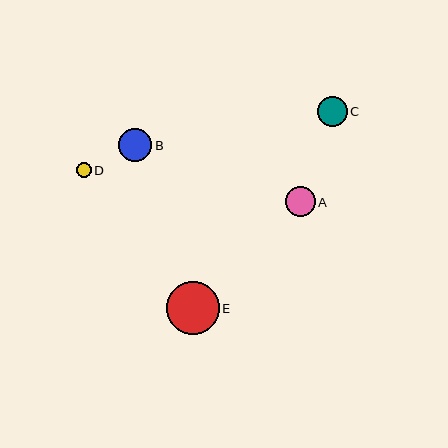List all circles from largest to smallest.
From largest to smallest: E, B, A, C, D.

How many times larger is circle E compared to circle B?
Circle E is approximately 1.6 times the size of circle B.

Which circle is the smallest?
Circle D is the smallest with a size of approximately 15 pixels.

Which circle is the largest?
Circle E is the largest with a size of approximately 53 pixels.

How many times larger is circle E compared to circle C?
Circle E is approximately 1.8 times the size of circle C.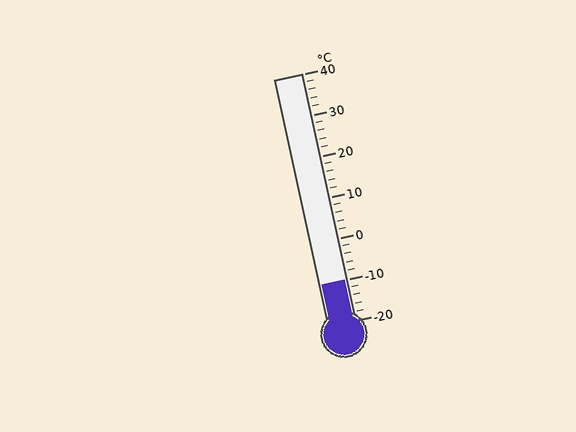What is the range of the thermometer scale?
The thermometer scale ranges from -20°C to 40°C.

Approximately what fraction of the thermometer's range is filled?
The thermometer is filled to approximately 15% of its range.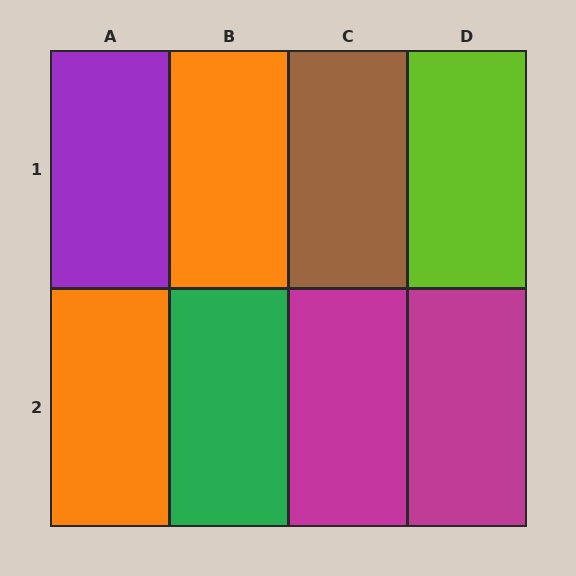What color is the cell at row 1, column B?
Orange.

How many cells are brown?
1 cell is brown.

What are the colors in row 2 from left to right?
Orange, green, magenta, magenta.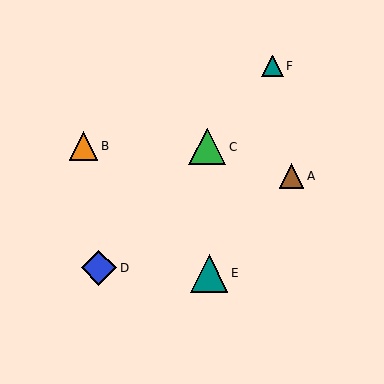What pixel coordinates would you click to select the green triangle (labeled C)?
Click at (207, 147) to select the green triangle C.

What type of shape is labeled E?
Shape E is a teal triangle.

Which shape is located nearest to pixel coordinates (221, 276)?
The teal triangle (labeled E) at (209, 273) is nearest to that location.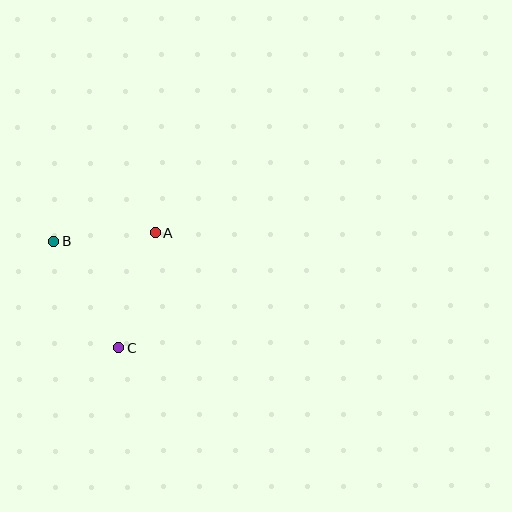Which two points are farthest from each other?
Points B and C are farthest from each other.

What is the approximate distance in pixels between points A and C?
The distance between A and C is approximately 120 pixels.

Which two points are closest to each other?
Points A and B are closest to each other.